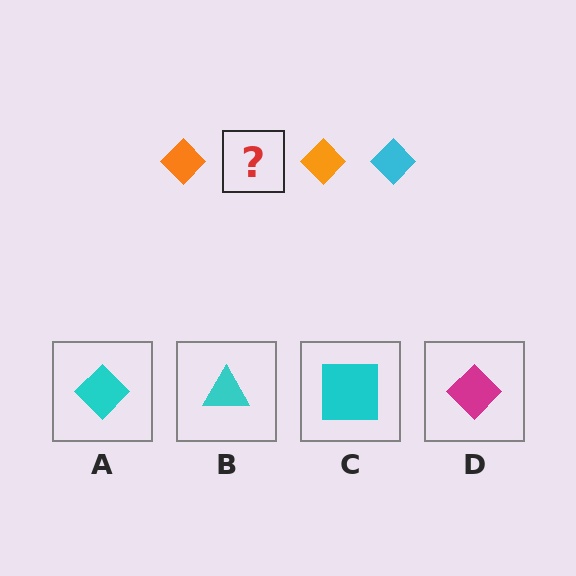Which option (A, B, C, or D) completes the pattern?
A.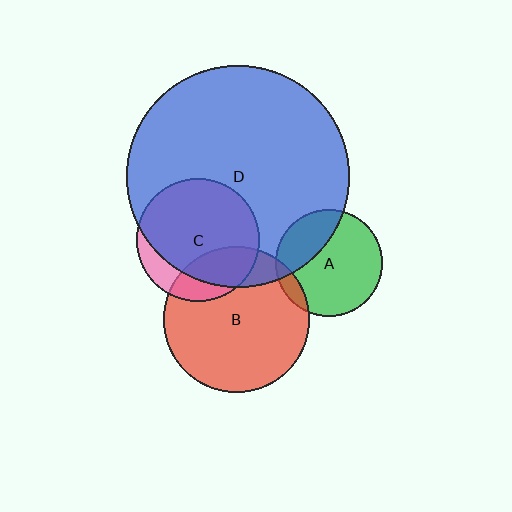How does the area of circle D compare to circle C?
Approximately 3.3 times.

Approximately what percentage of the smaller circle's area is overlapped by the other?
Approximately 20%.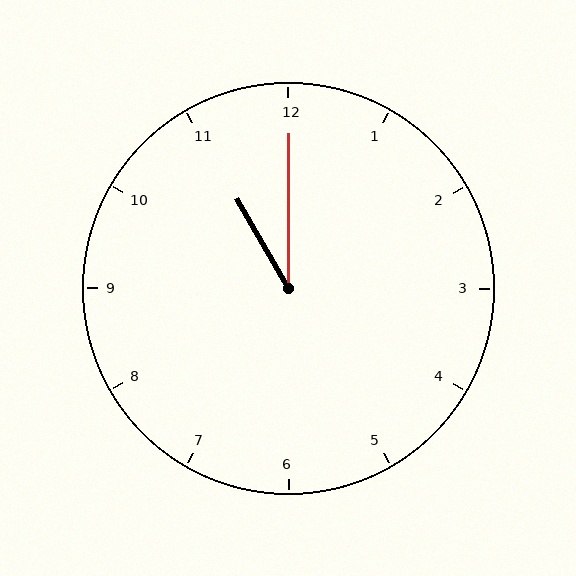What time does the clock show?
11:00.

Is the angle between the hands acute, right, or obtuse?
It is acute.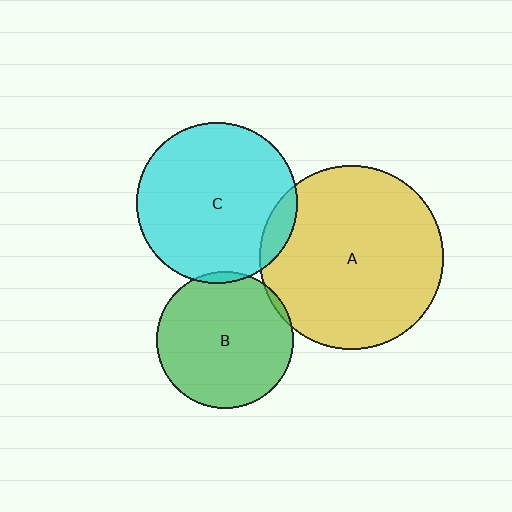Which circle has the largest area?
Circle A (yellow).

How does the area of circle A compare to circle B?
Approximately 1.8 times.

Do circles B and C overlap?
Yes.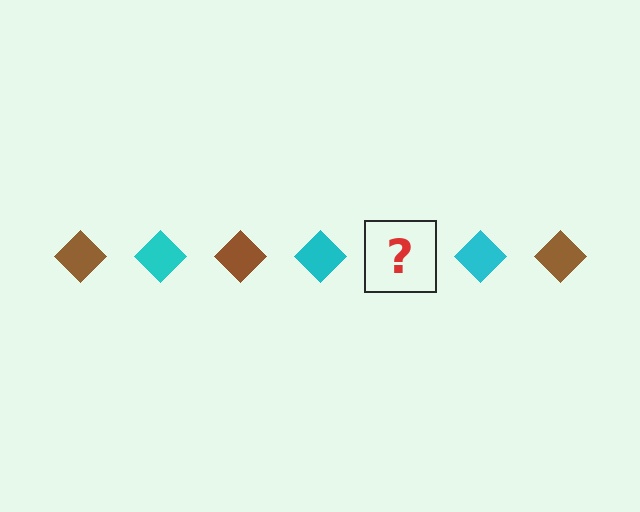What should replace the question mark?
The question mark should be replaced with a brown diamond.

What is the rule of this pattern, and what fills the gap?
The rule is that the pattern cycles through brown, cyan diamonds. The gap should be filled with a brown diamond.